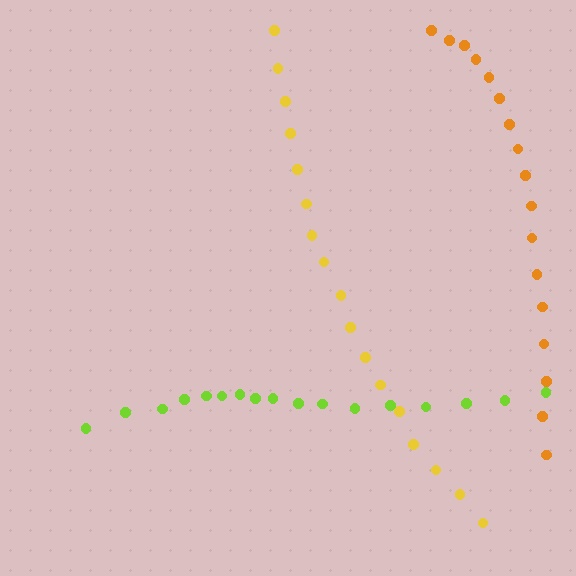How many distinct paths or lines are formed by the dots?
There are 3 distinct paths.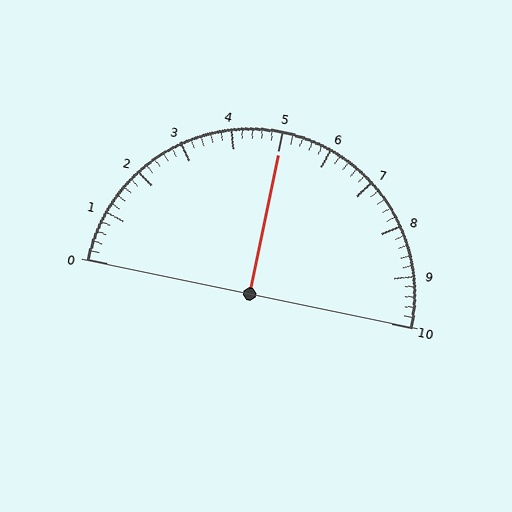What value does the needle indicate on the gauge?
The needle indicates approximately 5.0.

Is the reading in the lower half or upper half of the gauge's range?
The reading is in the upper half of the range (0 to 10).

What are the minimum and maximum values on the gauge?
The gauge ranges from 0 to 10.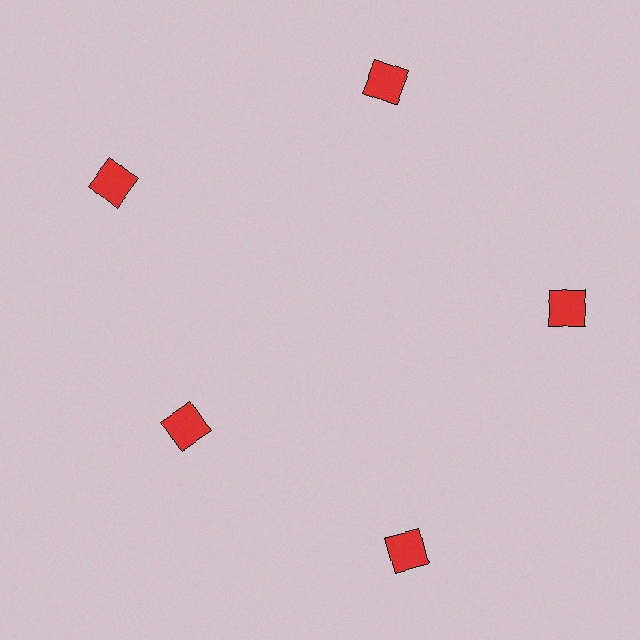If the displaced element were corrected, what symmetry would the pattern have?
It would have 5-fold rotational symmetry — the pattern would map onto itself every 72 degrees.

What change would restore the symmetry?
The symmetry would be restored by moving it outward, back onto the ring so that all 5 squares sit at equal angles and equal distance from the center.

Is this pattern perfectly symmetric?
No. The 5 red squares are arranged in a ring, but one element near the 8 o'clock position is pulled inward toward the center, breaking the 5-fold rotational symmetry.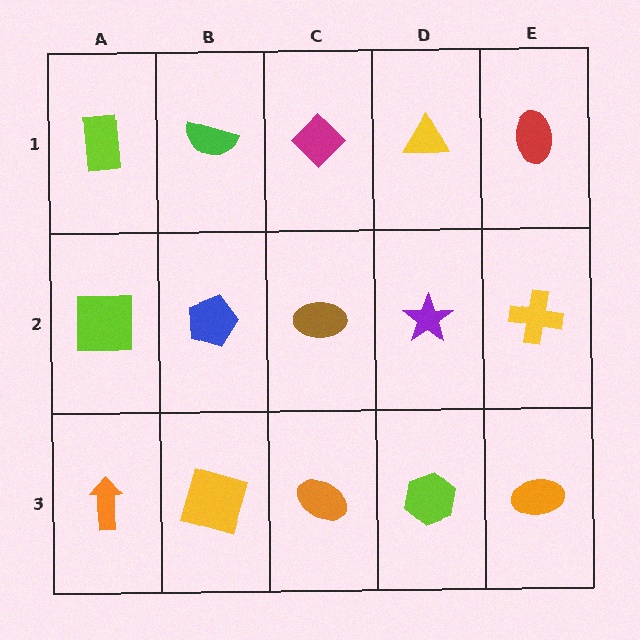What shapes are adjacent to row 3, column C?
A brown ellipse (row 2, column C), a yellow square (row 3, column B), a lime hexagon (row 3, column D).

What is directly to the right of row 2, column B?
A brown ellipse.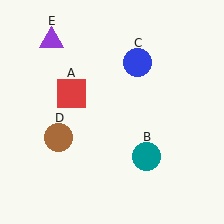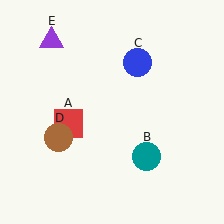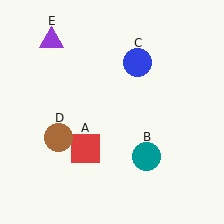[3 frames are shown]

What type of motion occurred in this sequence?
The red square (object A) rotated counterclockwise around the center of the scene.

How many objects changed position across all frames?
1 object changed position: red square (object A).